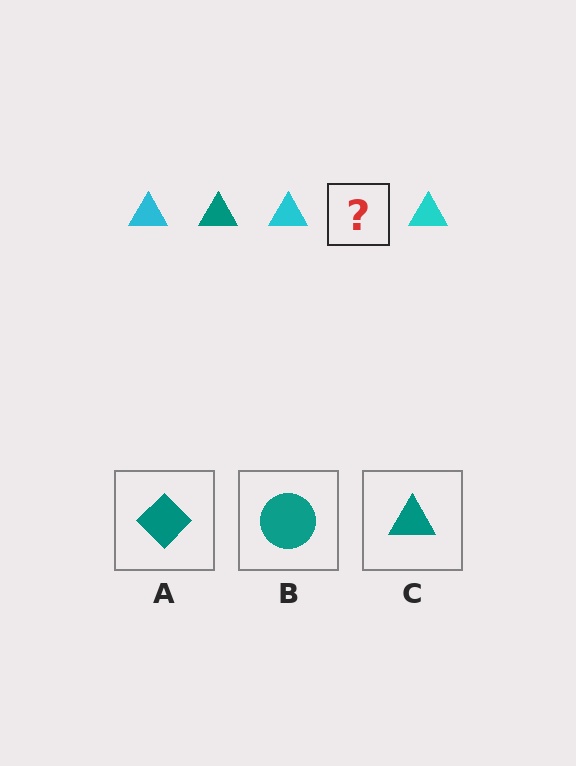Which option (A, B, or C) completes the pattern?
C.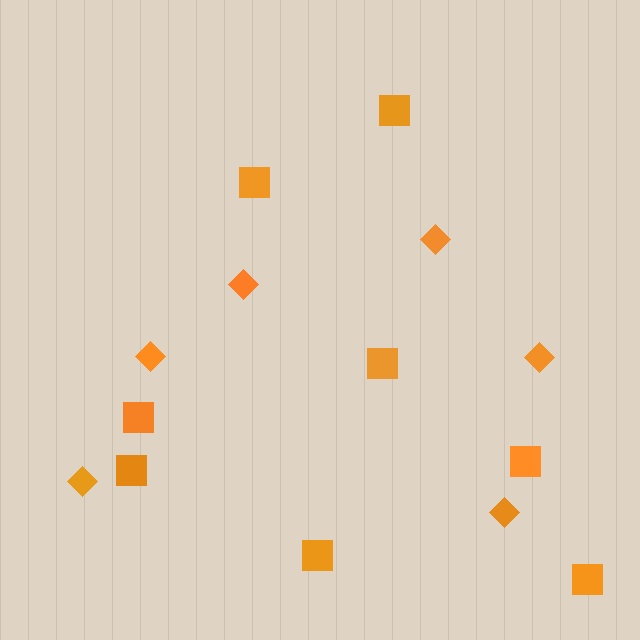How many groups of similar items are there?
There are 2 groups: one group of squares (8) and one group of diamonds (6).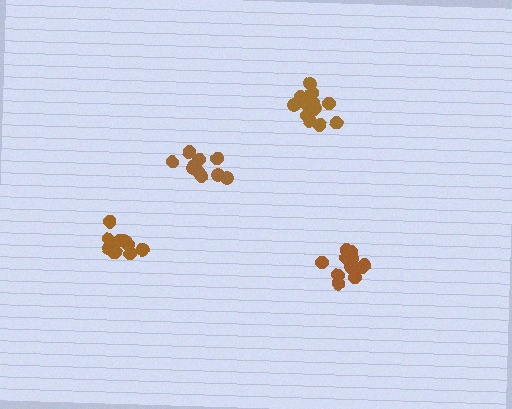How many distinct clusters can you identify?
There are 4 distinct clusters.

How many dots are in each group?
Group 1: 14 dots, Group 2: 12 dots, Group 3: 10 dots, Group 4: 14 dots (50 total).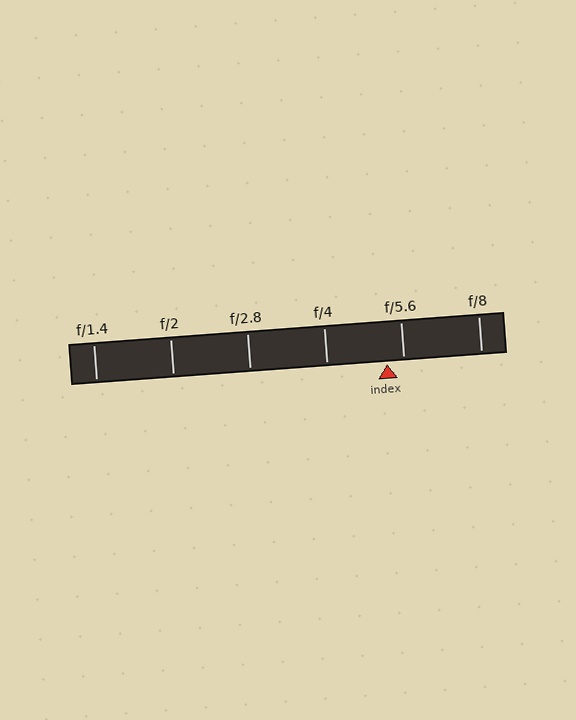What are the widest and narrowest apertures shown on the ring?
The widest aperture shown is f/1.4 and the narrowest is f/8.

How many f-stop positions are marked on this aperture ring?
There are 6 f-stop positions marked.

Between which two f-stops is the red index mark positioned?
The index mark is between f/4 and f/5.6.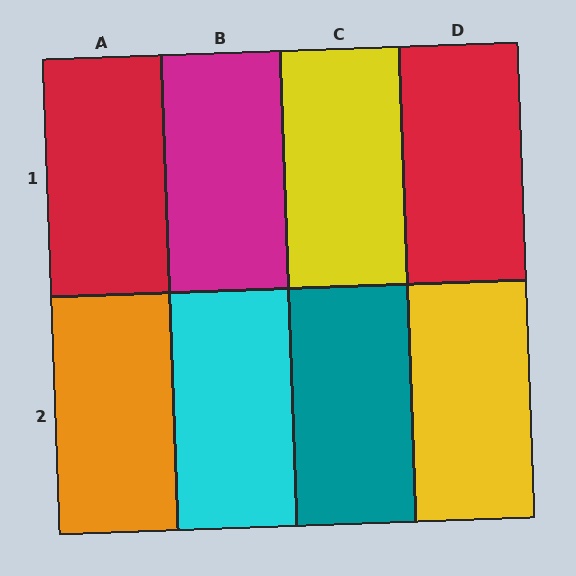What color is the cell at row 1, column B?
Magenta.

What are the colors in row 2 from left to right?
Orange, cyan, teal, yellow.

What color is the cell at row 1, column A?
Red.